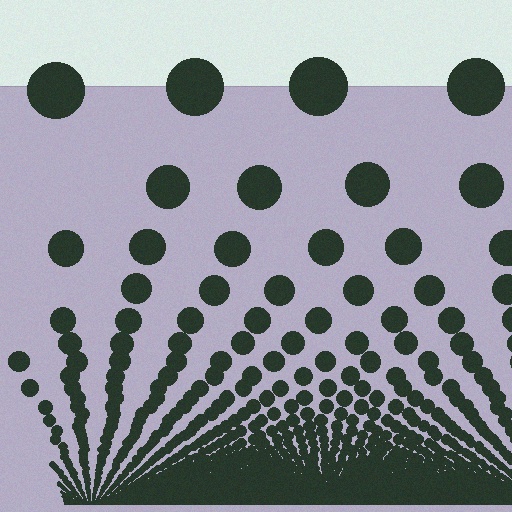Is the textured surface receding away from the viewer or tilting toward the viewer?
The surface appears to tilt toward the viewer. Texture elements get larger and sparser toward the top.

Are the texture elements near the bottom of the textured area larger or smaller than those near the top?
Smaller. The gradient is inverted — elements near the bottom are smaller and denser.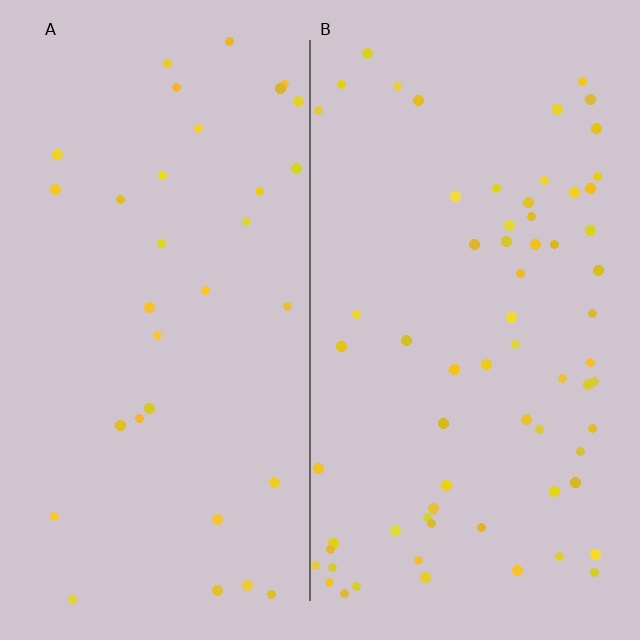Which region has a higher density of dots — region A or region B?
B (the right).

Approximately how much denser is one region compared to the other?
Approximately 2.0× — region B over region A.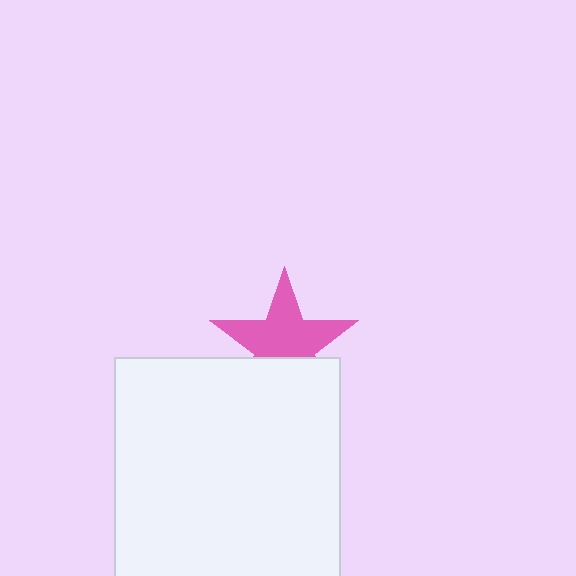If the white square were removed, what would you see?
You would see the complete pink star.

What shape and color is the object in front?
The object in front is a white square.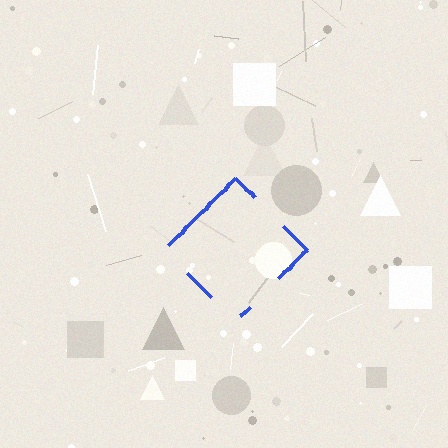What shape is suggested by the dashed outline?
The dashed outline suggests a diamond.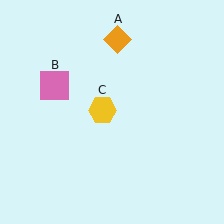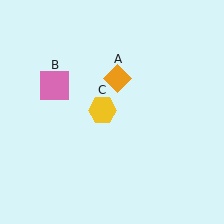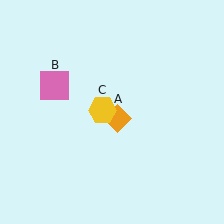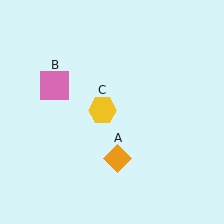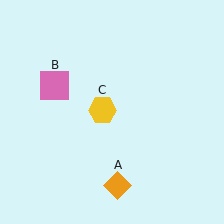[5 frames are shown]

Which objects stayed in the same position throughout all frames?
Pink square (object B) and yellow hexagon (object C) remained stationary.